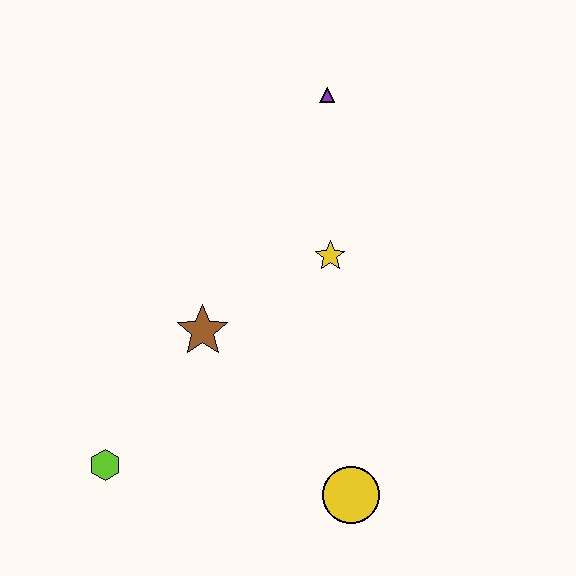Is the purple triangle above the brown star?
Yes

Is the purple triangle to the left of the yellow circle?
Yes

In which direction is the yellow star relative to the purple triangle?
The yellow star is below the purple triangle.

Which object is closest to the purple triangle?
The yellow star is closest to the purple triangle.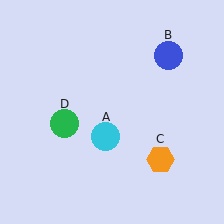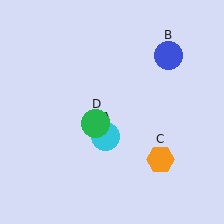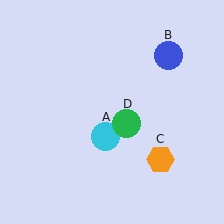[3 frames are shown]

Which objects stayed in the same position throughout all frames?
Cyan circle (object A) and blue circle (object B) and orange hexagon (object C) remained stationary.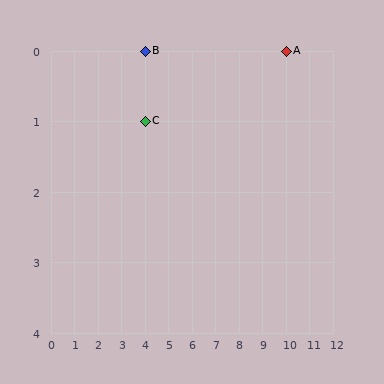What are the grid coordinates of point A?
Point A is at grid coordinates (10, 0).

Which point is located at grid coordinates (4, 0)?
Point B is at (4, 0).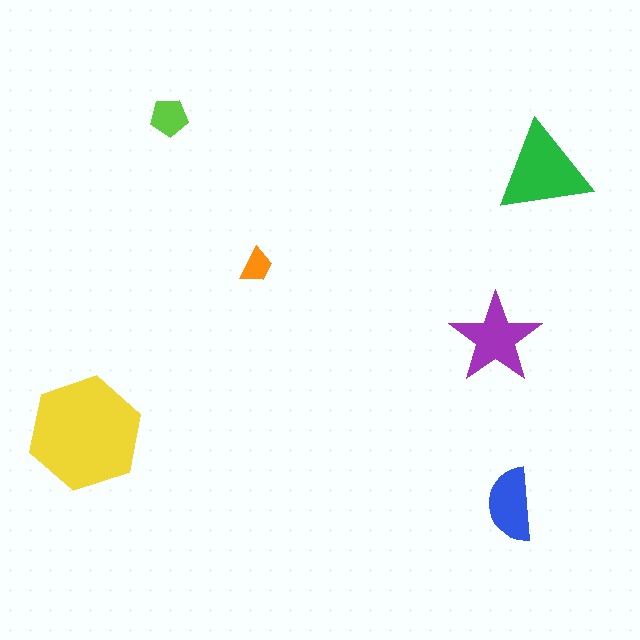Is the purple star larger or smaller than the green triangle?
Smaller.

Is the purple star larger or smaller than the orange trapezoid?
Larger.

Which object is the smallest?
The orange trapezoid.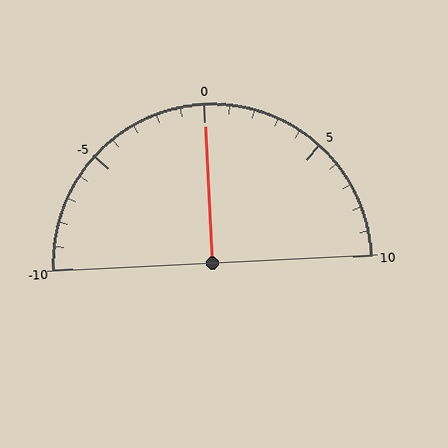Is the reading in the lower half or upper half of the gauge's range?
The reading is in the upper half of the range (-10 to 10).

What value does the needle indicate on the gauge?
The needle indicates approximately 0.